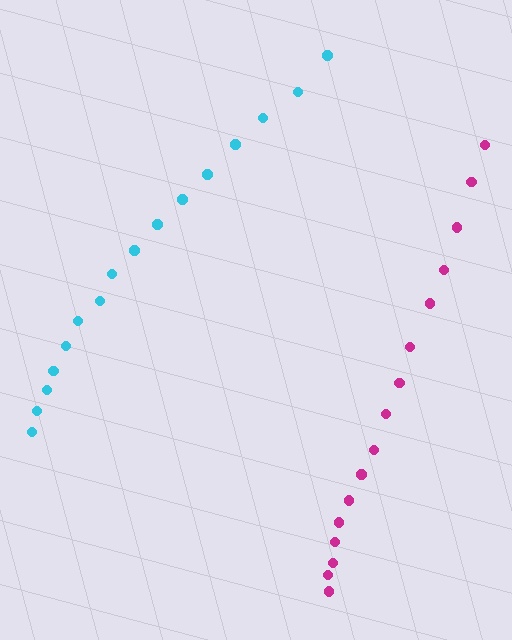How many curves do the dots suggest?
There are 2 distinct paths.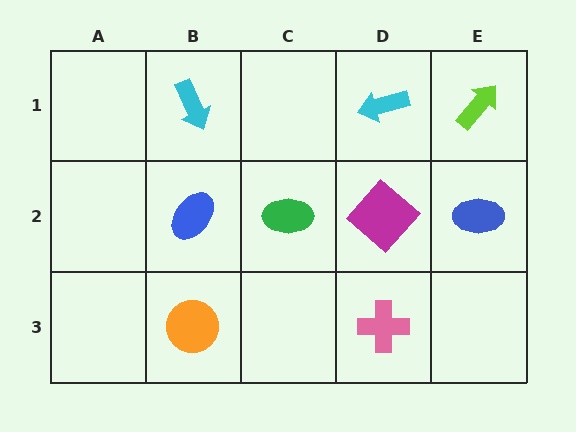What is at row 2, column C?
A green ellipse.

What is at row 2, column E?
A blue ellipse.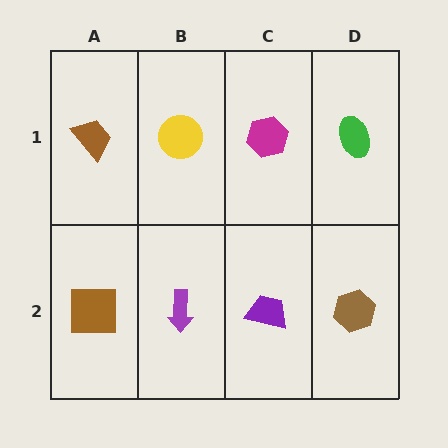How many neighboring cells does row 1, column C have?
3.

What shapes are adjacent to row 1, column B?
A purple arrow (row 2, column B), a brown trapezoid (row 1, column A), a magenta hexagon (row 1, column C).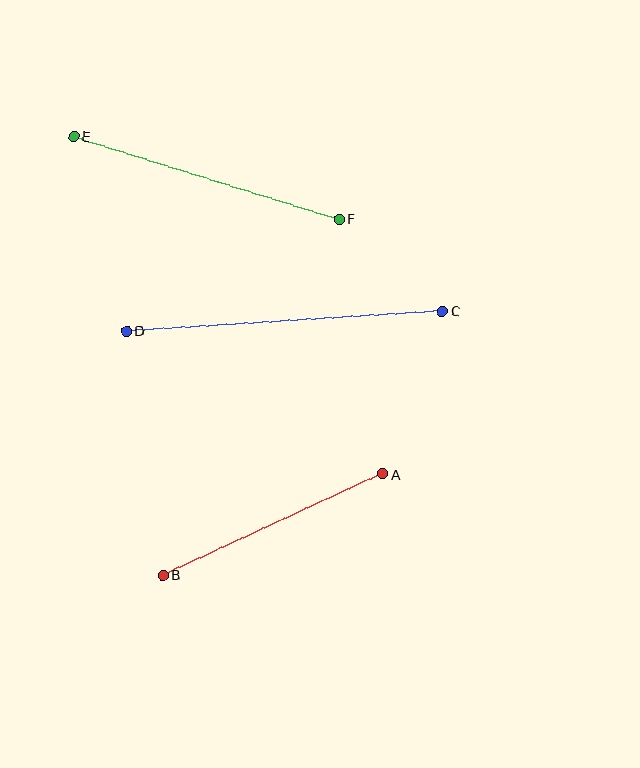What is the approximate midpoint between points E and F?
The midpoint is at approximately (206, 178) pixels.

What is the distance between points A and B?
The distance is approximately 242 pixels.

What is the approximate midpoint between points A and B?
The midpoint is at approximately (273, 524) pixels.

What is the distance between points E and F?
The distance is approximately 278 pixels.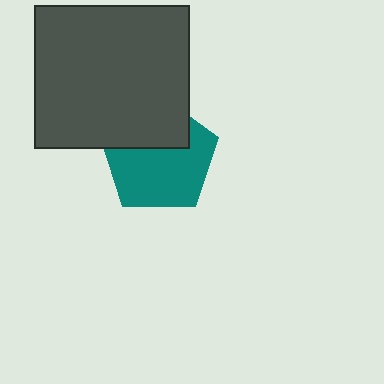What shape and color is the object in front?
The object in front is a dark gray rectangle.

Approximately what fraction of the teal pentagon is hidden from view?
Roughly 36% of the teal pentagon is hidden behind the dark gray rectangle.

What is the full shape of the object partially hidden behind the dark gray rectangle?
The partially hidden object is a teal pentagon.